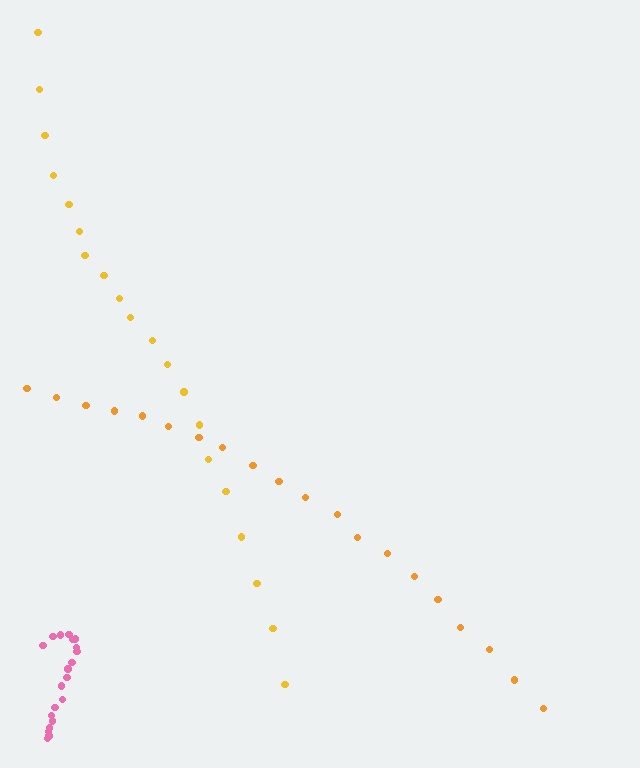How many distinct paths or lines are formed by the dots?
There are 3 distinct paths.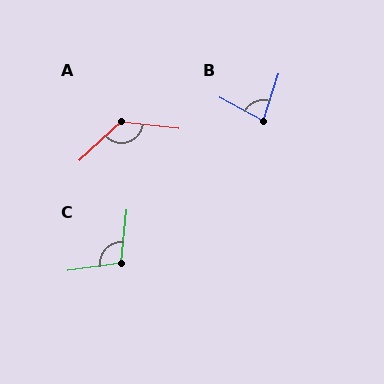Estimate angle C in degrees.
Approximately 103 degrees.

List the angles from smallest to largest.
B (80°), C (103°), A (131°).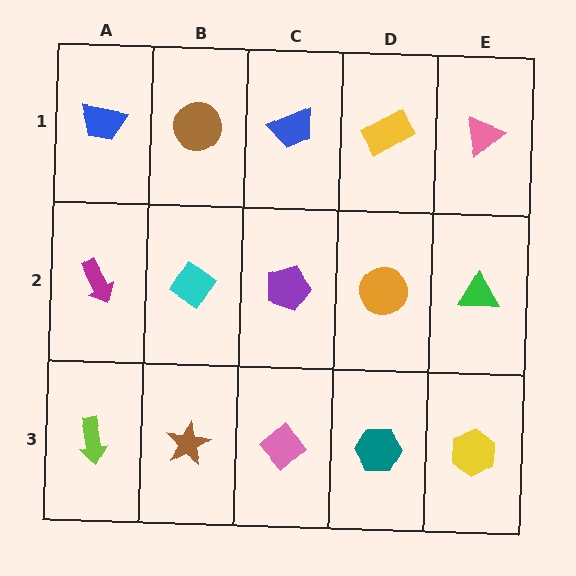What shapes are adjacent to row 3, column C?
A purple pentagon (row 2, column C), a brown star (row 3, column B), a teal hexagon (row 3, column D).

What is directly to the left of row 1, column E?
A yellow rectangle.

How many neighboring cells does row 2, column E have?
3.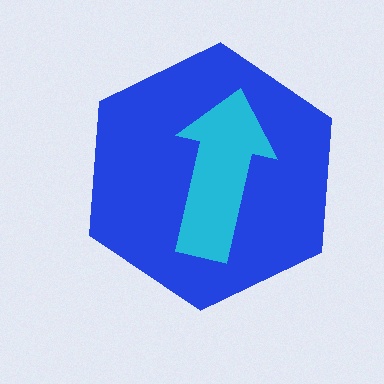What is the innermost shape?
The cyan arrow.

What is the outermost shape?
The blue hexagon.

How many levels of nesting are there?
2.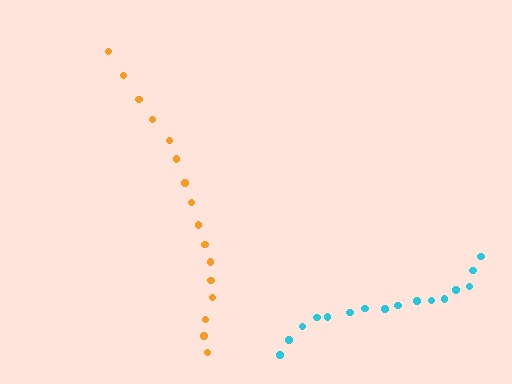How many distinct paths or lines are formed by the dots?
There are 2 distinct paths.